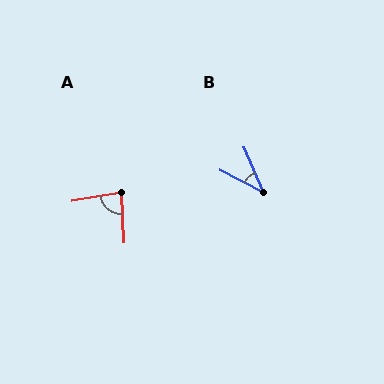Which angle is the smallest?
B, at approximately 39 degrees.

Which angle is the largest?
A, at approximately 83 degrees.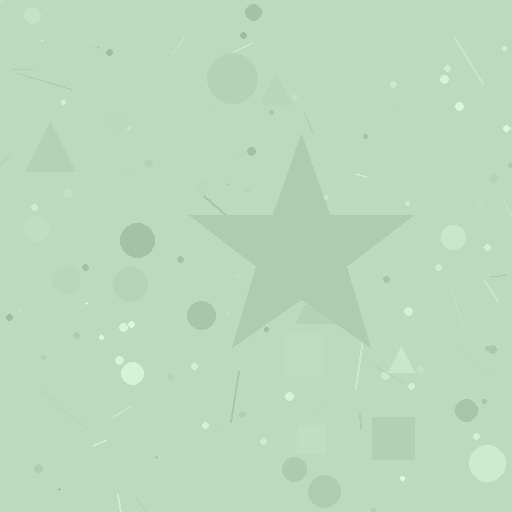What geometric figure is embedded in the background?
A star is embedded in the background.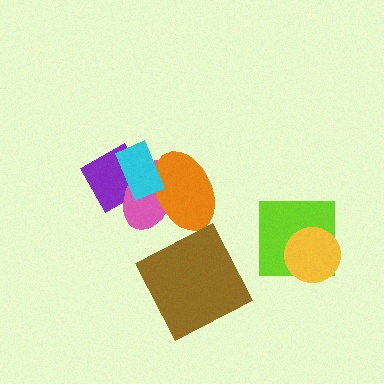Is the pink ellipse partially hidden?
Yes, it is partially covered by another shape.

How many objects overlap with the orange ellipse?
2 objects overlap with the orange ellipse.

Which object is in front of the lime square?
The yellow circle is in front of the lime square.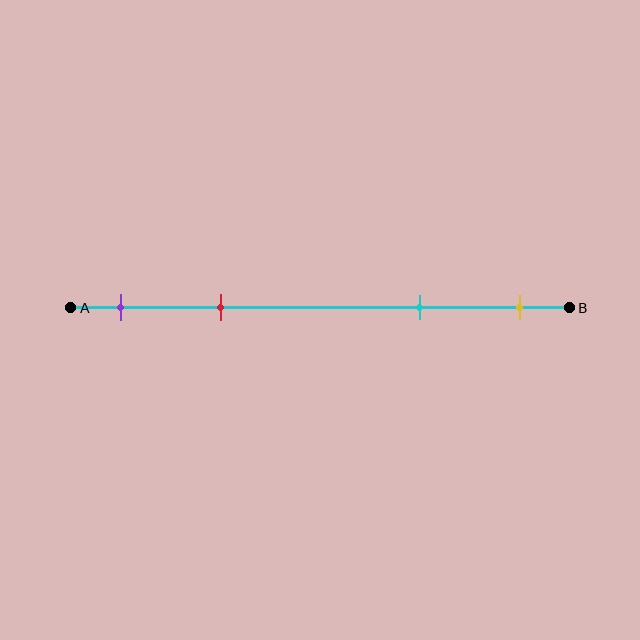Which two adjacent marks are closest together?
The purple and red marks are the closest adjacent pair.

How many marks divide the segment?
There are 4 marks dividing the segment.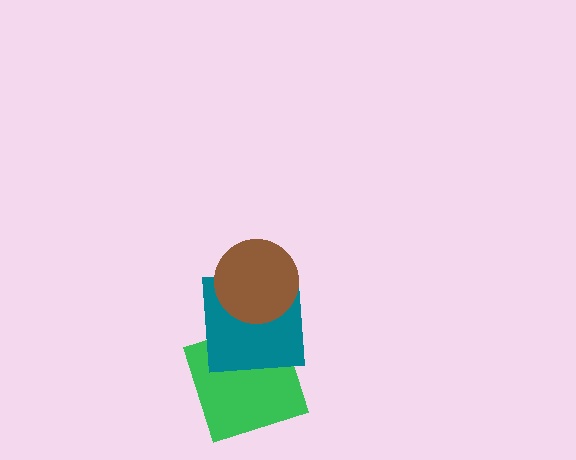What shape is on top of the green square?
The teal square is on top of the green square.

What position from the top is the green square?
The green square is 3rd from the top.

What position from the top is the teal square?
The teal square is 2nd from the top.